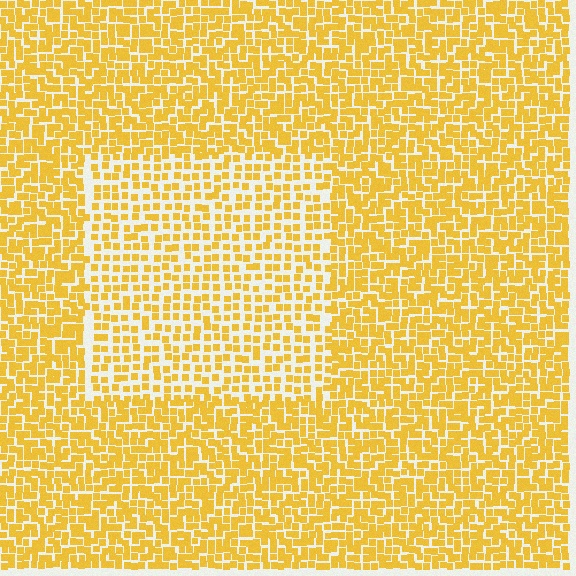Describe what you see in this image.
The image contains small yellow elements arranged at two different densities. A rectangle-shaped region is visible where the elements are less densely packed than the surrounding area.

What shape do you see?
I see a rectangle.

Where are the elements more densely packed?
The elements are more densely packed outside the rectangle boundary.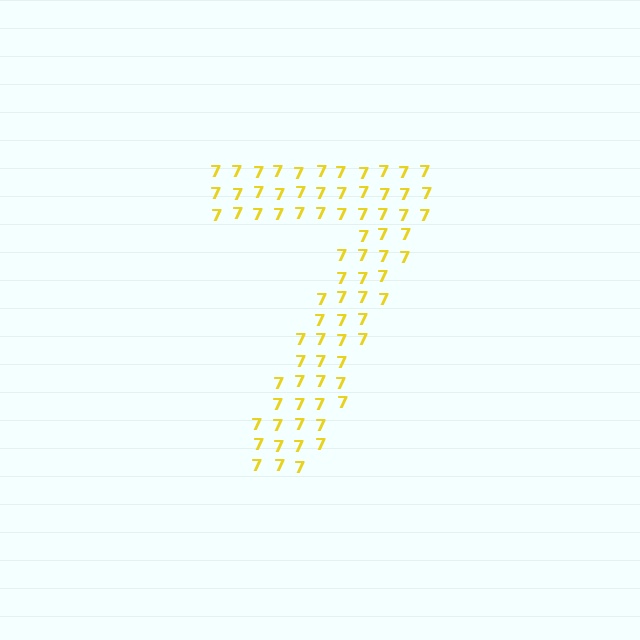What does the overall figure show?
The overall figure shows the digit 7.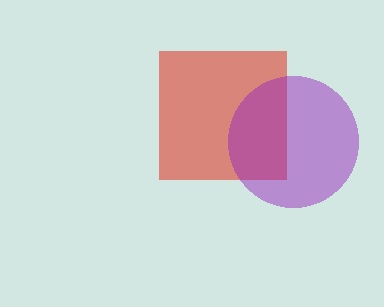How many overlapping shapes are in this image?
There are 2 overlapping shapes in the image.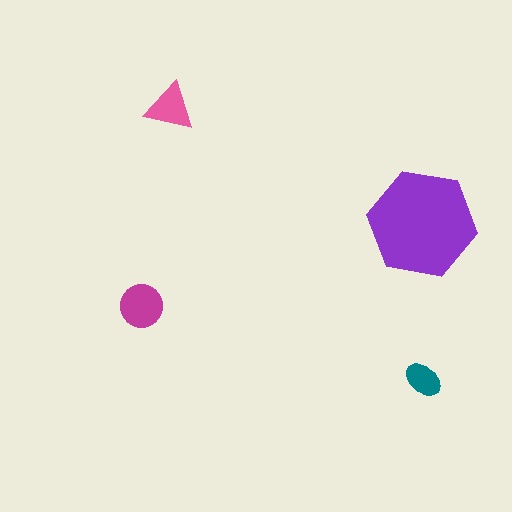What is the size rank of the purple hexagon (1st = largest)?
1st.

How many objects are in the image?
There are 4 objects in the image.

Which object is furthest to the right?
The teal ellipse is rightmost.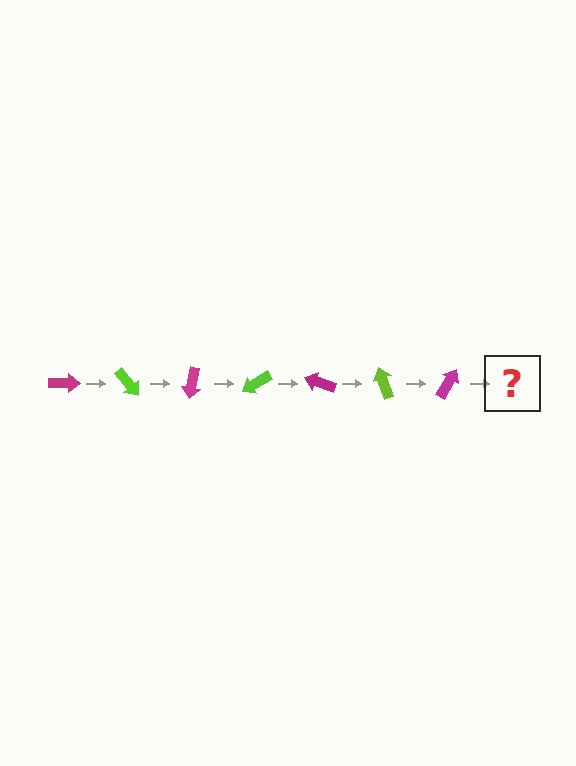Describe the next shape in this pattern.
It should be a lime arrow, rotated 350 degrees from the start.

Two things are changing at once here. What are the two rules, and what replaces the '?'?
The two rules are that it rotates 50 degrees each step and the color cycles through magenta and lime. The '?' should be a lime arrow, rotated 350 degrees from the start.